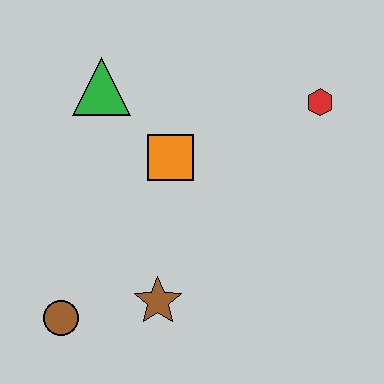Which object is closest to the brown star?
The brown circle is closest to the brown star.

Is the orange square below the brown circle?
No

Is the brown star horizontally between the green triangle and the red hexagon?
Yes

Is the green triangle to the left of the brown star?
Yes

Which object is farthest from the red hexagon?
The brown circle is farthest from the red hexagon.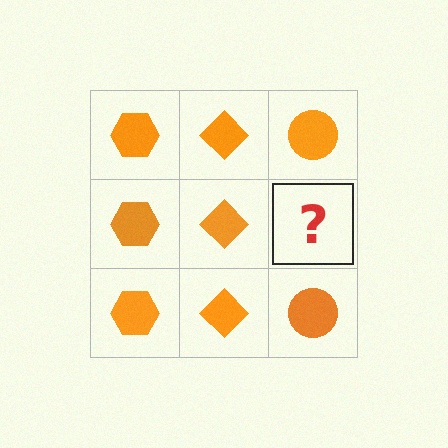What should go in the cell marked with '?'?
The missing cell should contain an orange circle.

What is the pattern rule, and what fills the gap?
The rule is that each column has a consistent shape. The gap should be filled with an orange circle.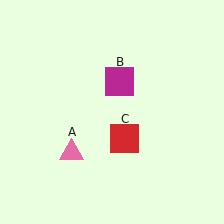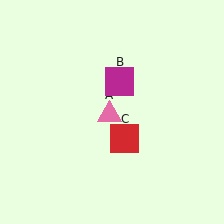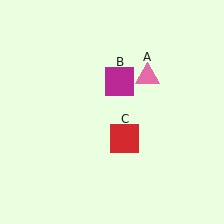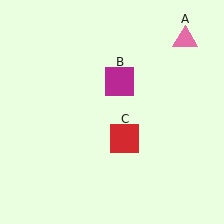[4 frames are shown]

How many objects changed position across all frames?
1 object changed position: pink triangle (object A).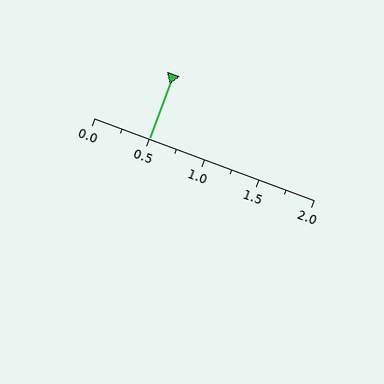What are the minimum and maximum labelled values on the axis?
The axis runs from 0.0 to 2.0.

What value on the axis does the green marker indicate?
The marker indicates approximately 0.5.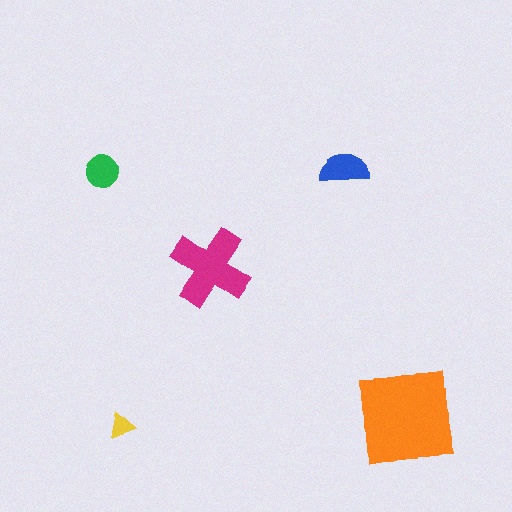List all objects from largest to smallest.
The orange square, the magenta cross, the blue semicircle, the green circle, the yellow triangle.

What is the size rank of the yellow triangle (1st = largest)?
5th.